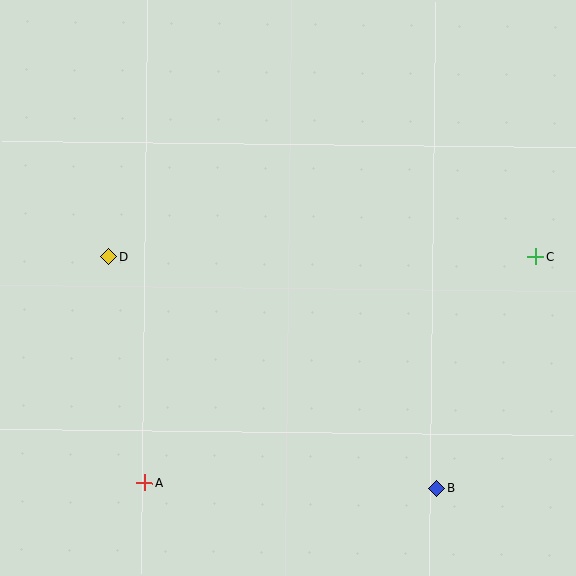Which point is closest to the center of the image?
Point D at (109, 257) is closest to the center.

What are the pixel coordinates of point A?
Point A is at (145, 482).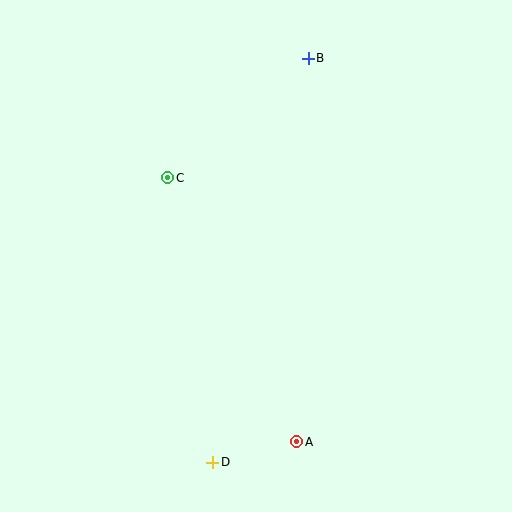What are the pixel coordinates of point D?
Point D is at (213, 462).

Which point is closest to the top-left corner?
Point C is closest to the top-left corner.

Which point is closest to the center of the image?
Point C at (168, 178) is closest to the center.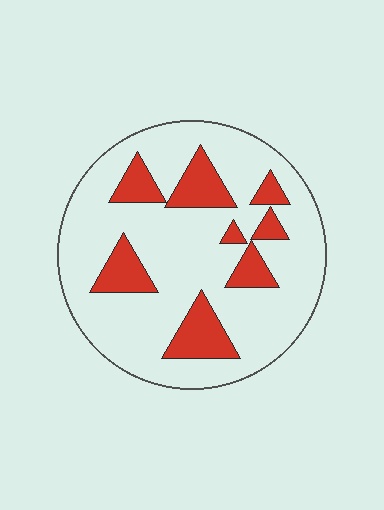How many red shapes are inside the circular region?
8.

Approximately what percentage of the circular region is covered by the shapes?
Approximately 20%.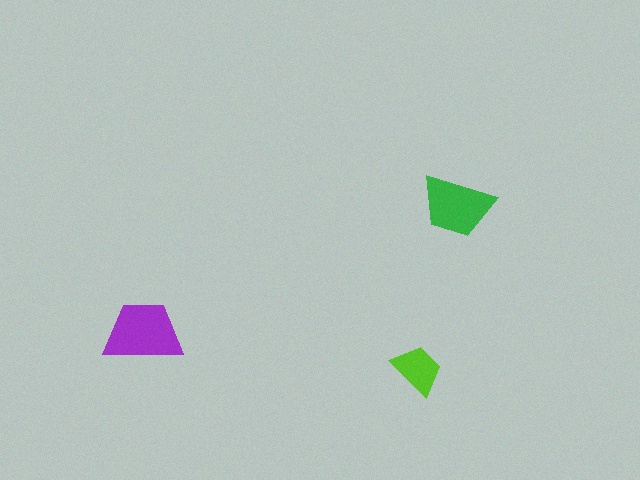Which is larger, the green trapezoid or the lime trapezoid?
The green one.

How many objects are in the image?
There are 3 objects in the image.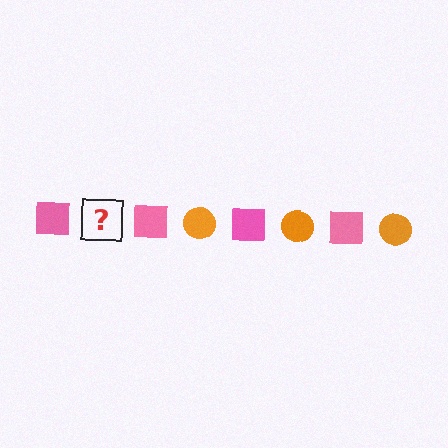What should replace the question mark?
The question mark should be replaced with an orange circle.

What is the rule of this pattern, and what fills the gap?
The rule is that the pattern alternates between pink square and orange circle. The gap should be filled with an orange circle.